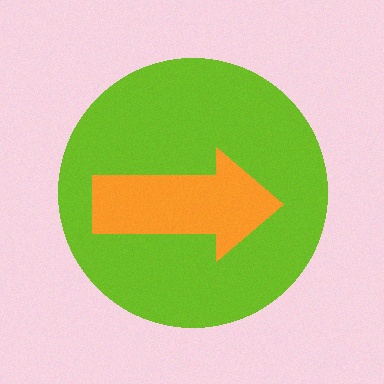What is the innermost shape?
The orange arrow.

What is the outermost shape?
The lime circle.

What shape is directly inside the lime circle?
The orange arrow.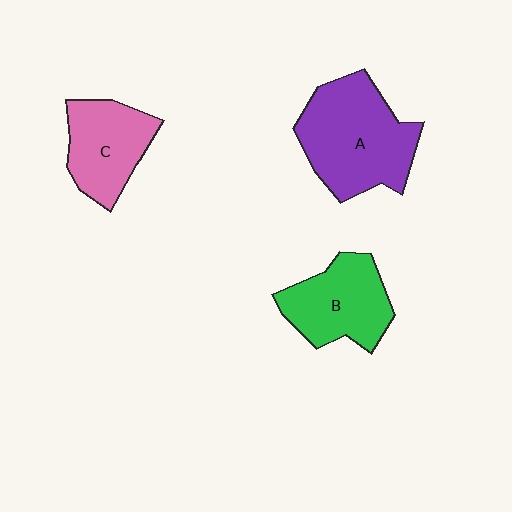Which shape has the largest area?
Shape A (purple).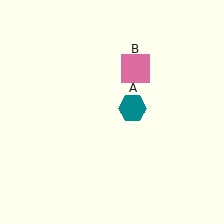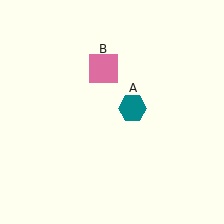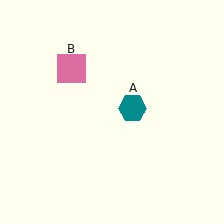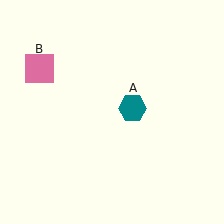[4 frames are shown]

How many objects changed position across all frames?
1 object changed position: pink square (object B).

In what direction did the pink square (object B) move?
The pink square (object B) moved left.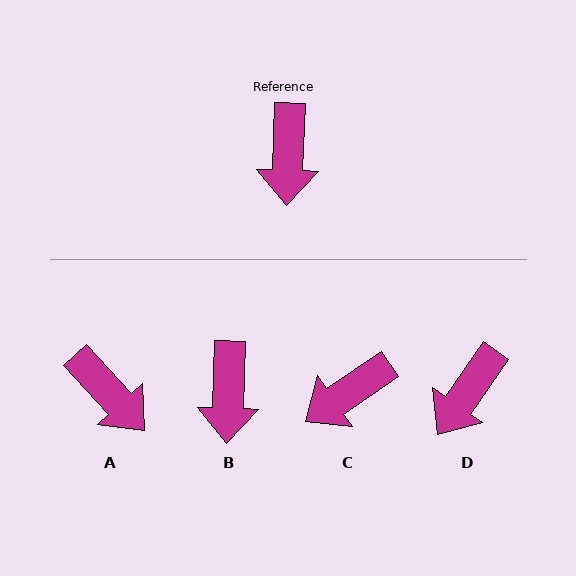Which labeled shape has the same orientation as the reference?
B.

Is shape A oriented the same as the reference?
No, it is off by about 44 degrees.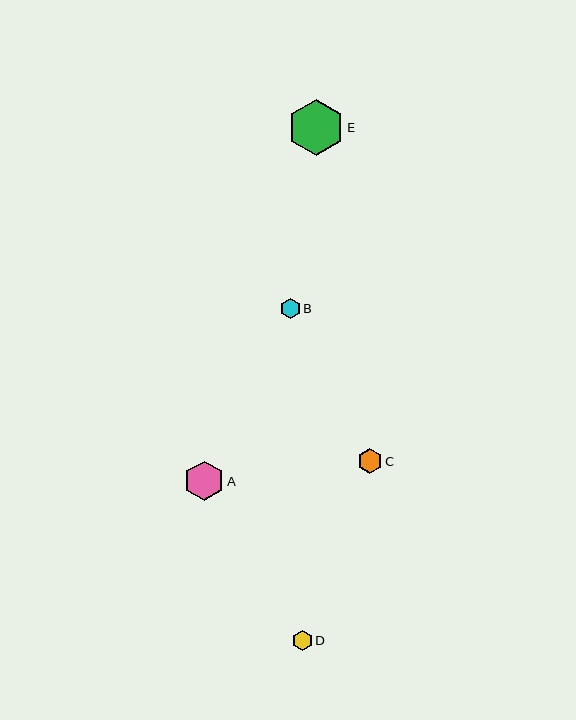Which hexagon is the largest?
Hexagon E is the largest with a size of approximately 57 pixels.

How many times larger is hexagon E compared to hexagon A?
Hexagon E is approximately 1.4 times the size of hexagon A.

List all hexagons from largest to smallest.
From largest to smallest: E, A, C, B, D.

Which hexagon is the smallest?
Hexagon D is the smallest with a size of approximately 20 pixels.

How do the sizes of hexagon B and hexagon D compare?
Hexagon B and hexagon D are approximately the same size.